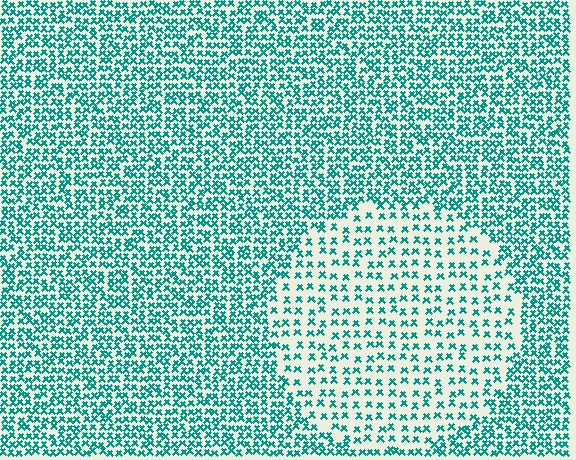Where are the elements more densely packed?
The elements are more densely packed outside the circle boundary.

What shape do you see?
I see a circle.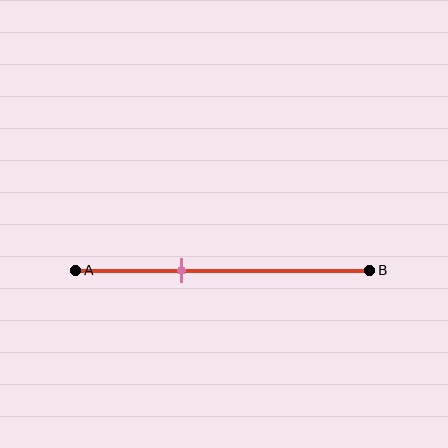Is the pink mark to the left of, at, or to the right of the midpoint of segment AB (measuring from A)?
The pink mark is to the left of the midpoint of segment AB.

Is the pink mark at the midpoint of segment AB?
No, the mark is at about 35% from A, not at the 50% midpoint.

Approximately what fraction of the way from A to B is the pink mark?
The pink mark is approximately 35% of the way from A to B.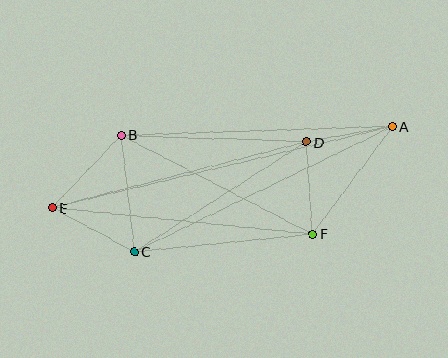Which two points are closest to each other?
Points A and D are closest to each other.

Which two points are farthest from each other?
Points A and E are farthest from each other.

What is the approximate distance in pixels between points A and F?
The distance between A and F is approximately 134 pixels.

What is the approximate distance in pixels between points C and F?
The distance between C and F is approximately 179 pixels.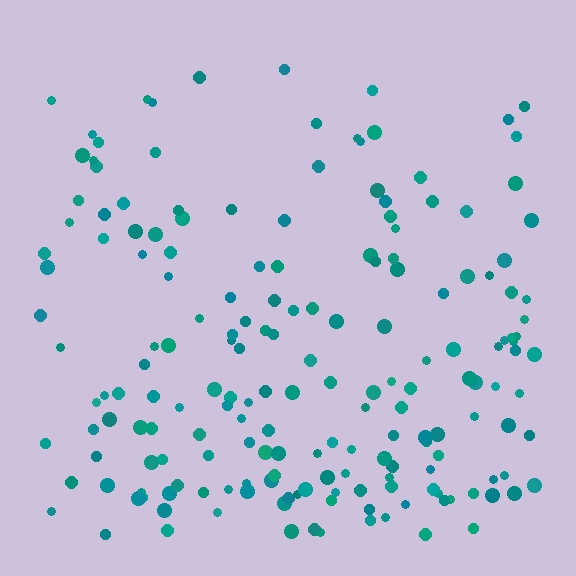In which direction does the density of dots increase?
From top to bottom, with the bottom side densest.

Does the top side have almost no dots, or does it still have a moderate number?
Still a moderate number, just noticeably fewer than the bottom.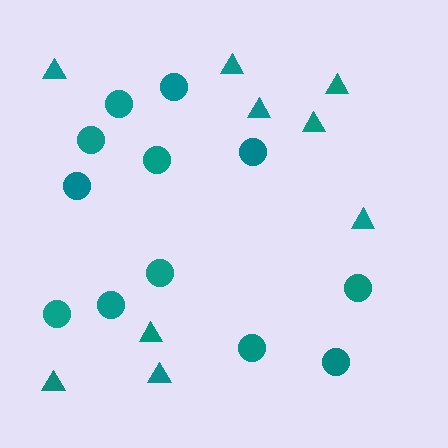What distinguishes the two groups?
There are 2 groups: one group of circles (12) and one group of triangles (9).